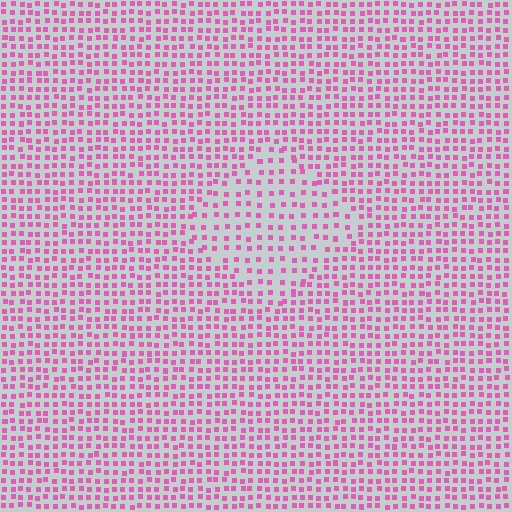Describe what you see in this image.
The image contains small pink elements arranged at two different densities. A diamond-shaped region is visible where the elements are less densely packed than the surrounding area.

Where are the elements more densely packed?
The elements are more densely packed outside the diamond boundary.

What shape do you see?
I see a diamond.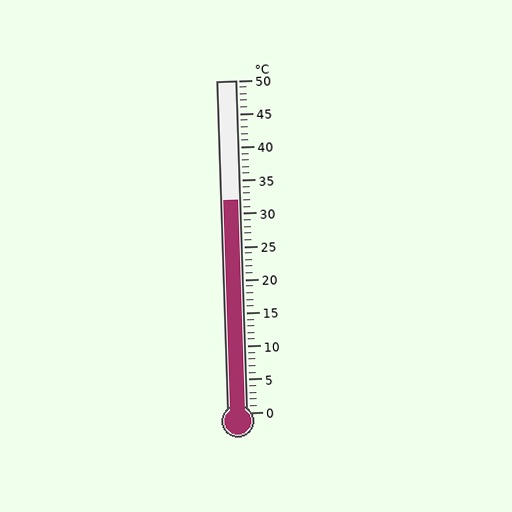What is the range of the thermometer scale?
The thermometer scale ranges from 0°C to 50°C.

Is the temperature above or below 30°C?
The temperature is above 30°C.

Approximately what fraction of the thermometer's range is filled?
The thermometer is filled to approximately 65% of its range.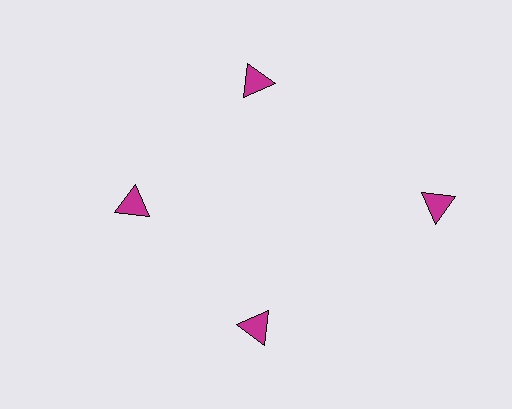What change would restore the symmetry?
The symmetry would be restored by moving it inward, back onto the ring so that all 4 triangles sit at equal angles and equal distance from the center.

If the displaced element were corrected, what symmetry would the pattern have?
It would have 4-fold rotational symmetry — the pattern would map onto itself every 90 degrees.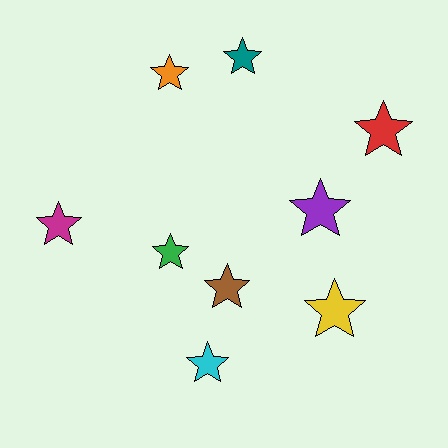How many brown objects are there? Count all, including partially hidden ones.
There is 1 brown object.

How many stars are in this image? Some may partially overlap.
There are 9 stars.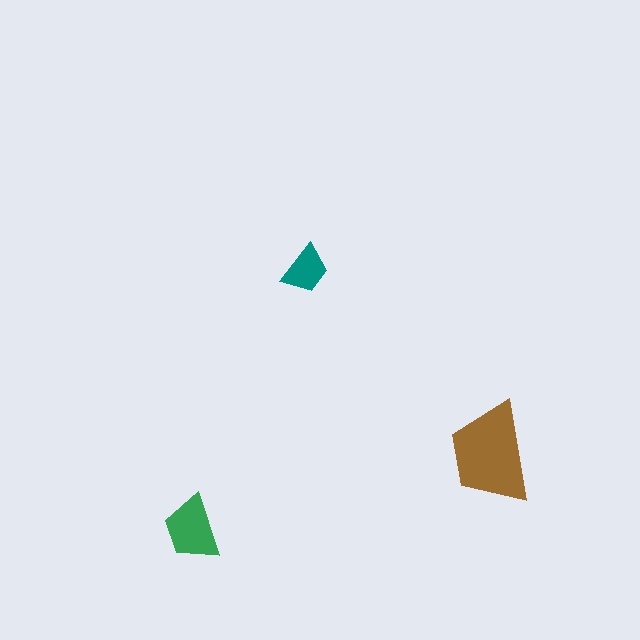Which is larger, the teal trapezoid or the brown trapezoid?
The brown one.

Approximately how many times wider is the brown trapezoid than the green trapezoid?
About 1.5 times wider.